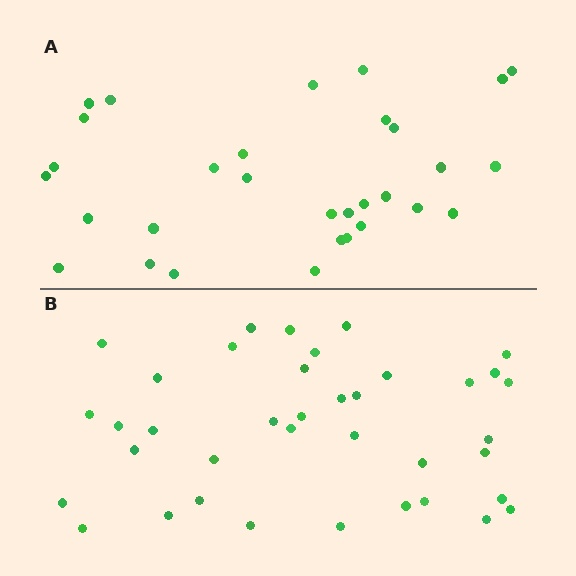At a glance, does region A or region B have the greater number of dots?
Region B (the bottom region) has more dots.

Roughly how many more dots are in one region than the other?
Region B has roughly 8 or so more dots than region A.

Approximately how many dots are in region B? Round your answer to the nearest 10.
About 40 dots. (The exact count is 38, which rounds to 40.)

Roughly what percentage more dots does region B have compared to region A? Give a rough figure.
About 25% more.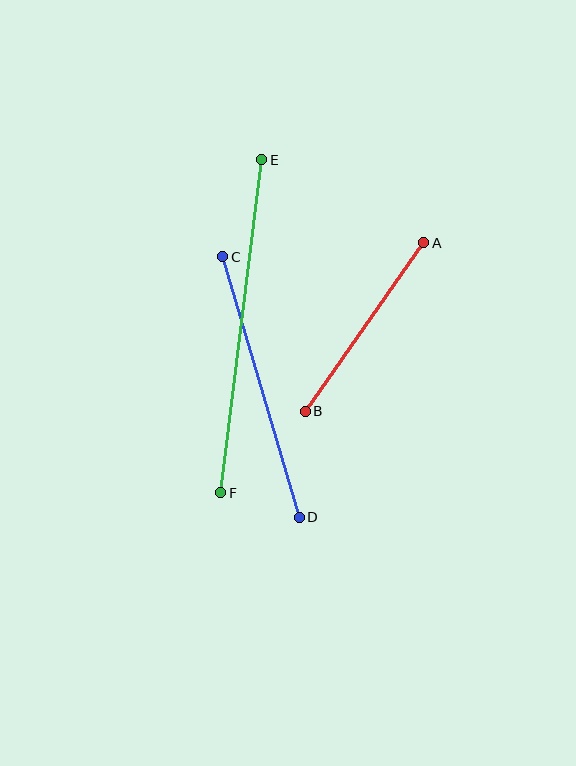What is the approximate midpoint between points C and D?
The midpoint is at approximately (261, 387) pixels.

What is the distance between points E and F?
The distance is approximately 335 pixels.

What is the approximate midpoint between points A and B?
The midpoint is at approximately (364, 327) pixels.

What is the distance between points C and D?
The distance is approximately 272 pixels.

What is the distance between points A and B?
The distance is approximately 205 pixels.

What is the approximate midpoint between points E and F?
The midpoint is at approximately (241, 326) pixels.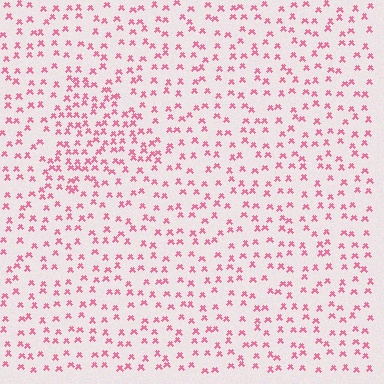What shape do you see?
I see a triangle.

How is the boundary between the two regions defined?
The boundary is defined by a change in element density (approximately 1.9x ratio). All elements are the same color, size, and shape.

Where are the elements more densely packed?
The elements are more densely packed inside the triangle boundary.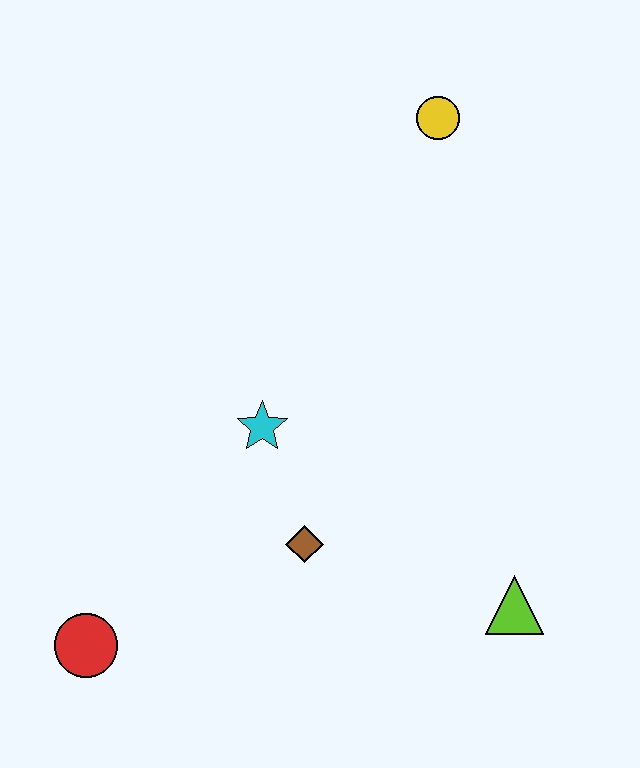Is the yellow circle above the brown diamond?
Yes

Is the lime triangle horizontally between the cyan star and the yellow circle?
No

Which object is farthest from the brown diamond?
The yellow circle is farthest from the brown diamond.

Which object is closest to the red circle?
The brown diamond is closest to the red circle.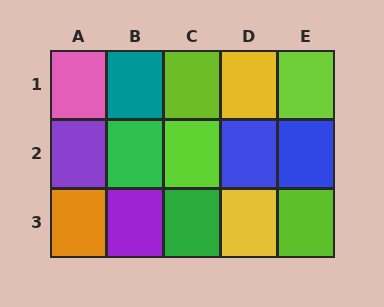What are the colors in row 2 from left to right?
Purple, green, lime, blue, blue.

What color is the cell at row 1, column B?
Teal.